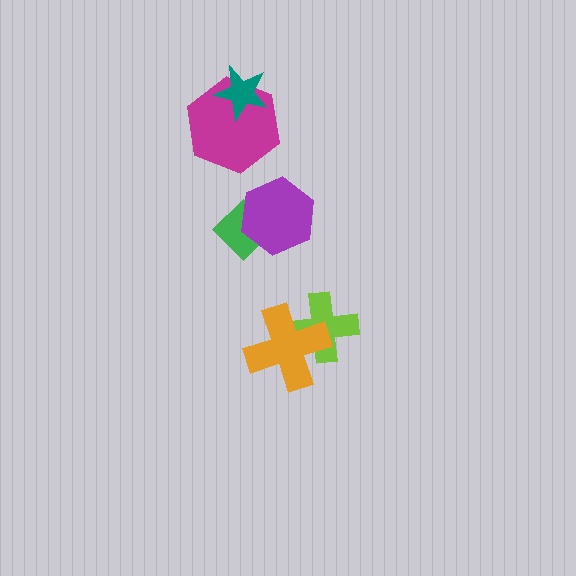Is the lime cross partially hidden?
Yes, it is partially covered by another shape.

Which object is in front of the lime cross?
The orange cross is in front of the lime cross.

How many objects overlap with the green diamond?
1 object overlaps with the green diamond.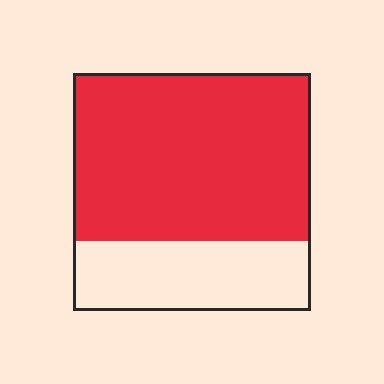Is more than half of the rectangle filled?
Yes.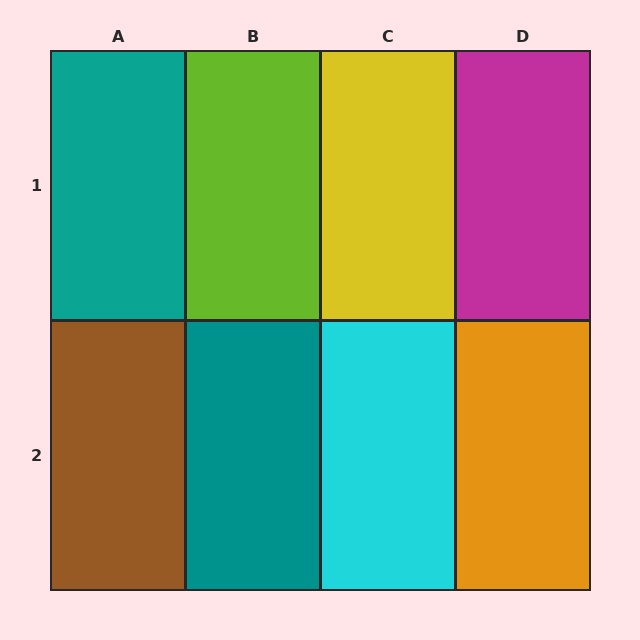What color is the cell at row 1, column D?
Magenta.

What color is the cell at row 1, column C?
Yellow.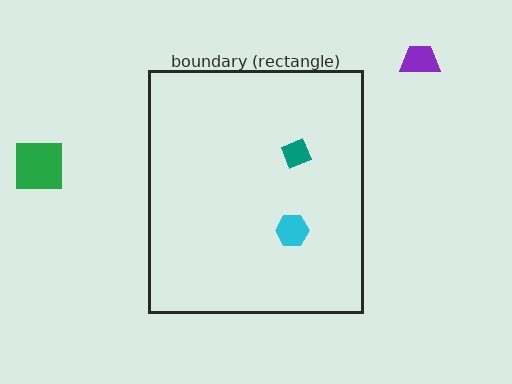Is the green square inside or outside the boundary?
Outside.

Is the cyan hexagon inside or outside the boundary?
Inside.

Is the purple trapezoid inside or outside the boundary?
Outside.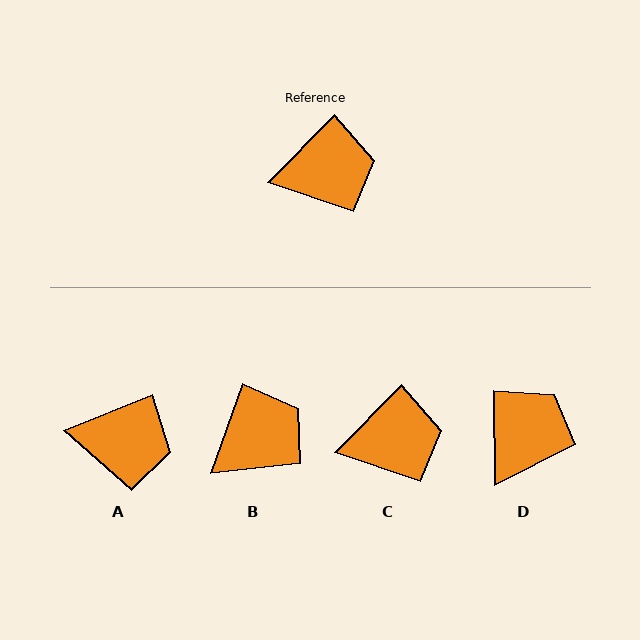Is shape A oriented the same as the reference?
No, it is off by about 23 degrees.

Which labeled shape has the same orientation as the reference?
C.